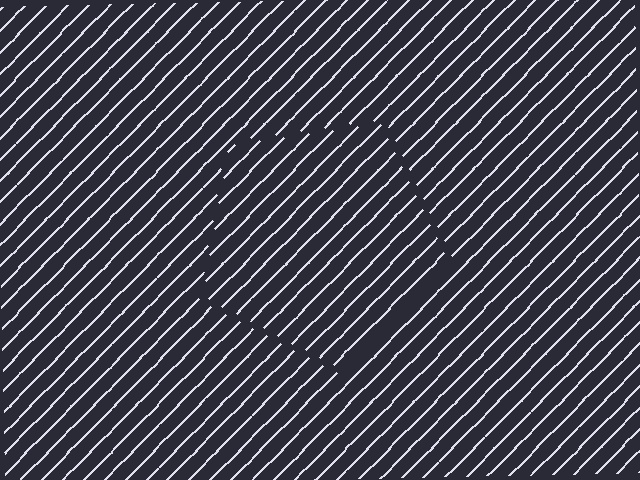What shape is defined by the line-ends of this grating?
An illusory pentagon. The interior of the shape contains the same grating, shifted by half a period — the contour is defined by the phase discontinuity where line-ends from the inner and outer gratings abut.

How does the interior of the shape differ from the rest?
The interior of the shape contains the same grating, shifted by half a period — the contour is defined by the phase discontinuity where line-ends from the inner and outer gratings abut.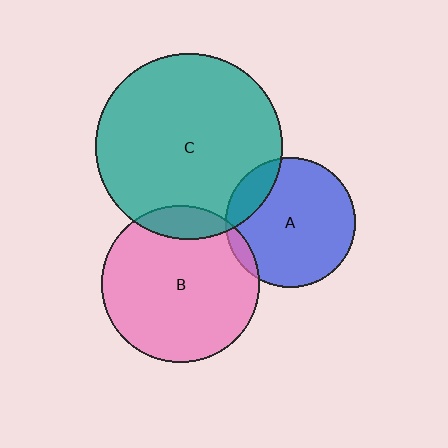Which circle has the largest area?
Circle C (teal).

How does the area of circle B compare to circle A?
Approximately 1.5 times.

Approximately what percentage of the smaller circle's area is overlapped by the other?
Approximately 5%.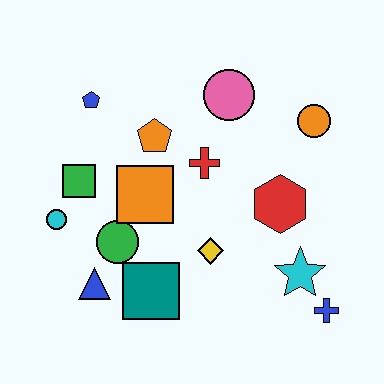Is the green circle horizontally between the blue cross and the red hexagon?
No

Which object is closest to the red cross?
The orange pentagon is closest to the red cross.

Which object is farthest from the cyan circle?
The blue cross is farthest from the cyan circle.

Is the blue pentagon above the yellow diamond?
Yes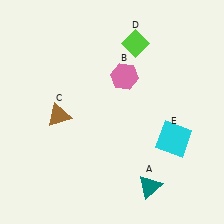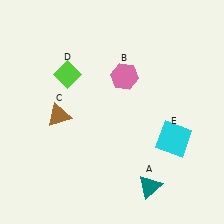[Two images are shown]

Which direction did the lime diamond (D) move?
The lime diamond (D) moved left.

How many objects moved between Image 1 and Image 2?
1 object moved between the two images.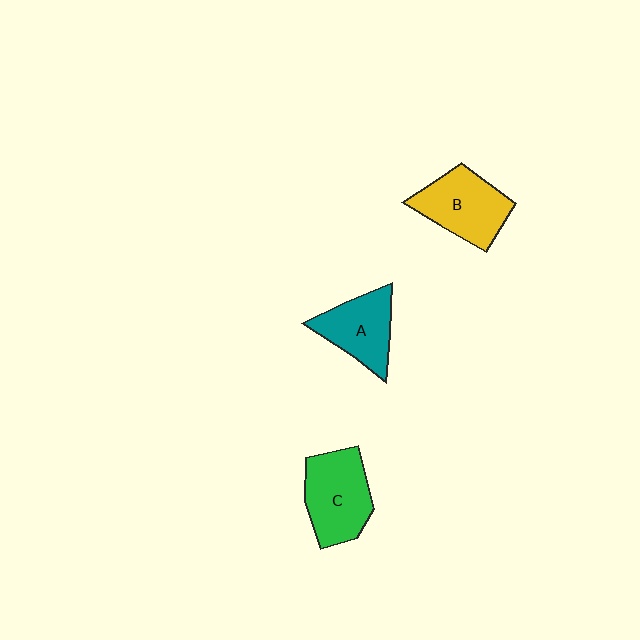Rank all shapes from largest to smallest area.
From largest to smallest: C (green), B (yellow), A (teal).